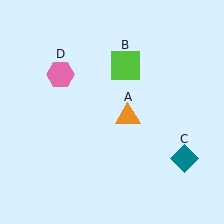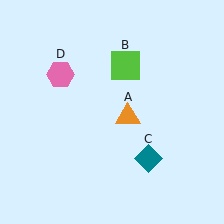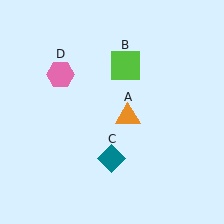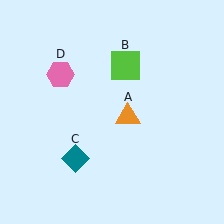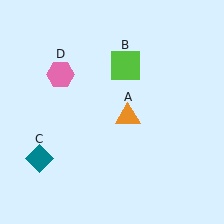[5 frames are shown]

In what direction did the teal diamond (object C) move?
The teal diamond (object C) moved left.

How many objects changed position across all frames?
1 object changed position: teal diamond (object C).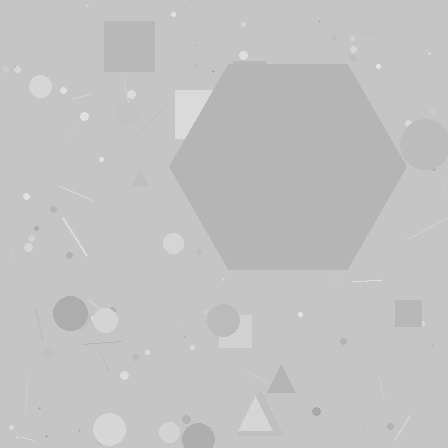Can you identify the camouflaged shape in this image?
The camouflaged shape is a hexagon.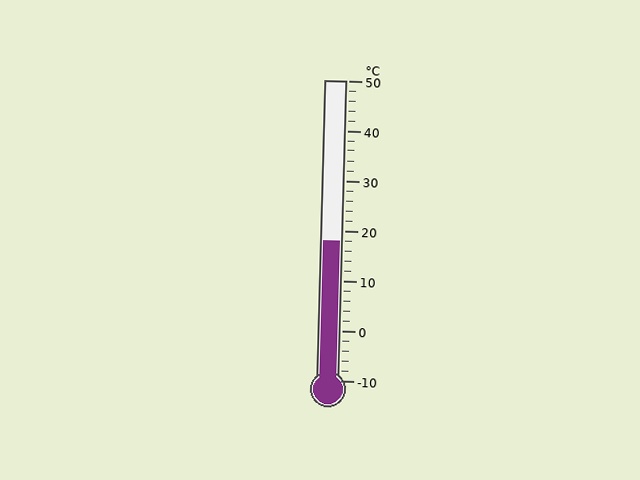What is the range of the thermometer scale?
The thermometer scale ranges from -10°C to 50°C.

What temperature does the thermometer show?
The thermometer shows approximately 18°C.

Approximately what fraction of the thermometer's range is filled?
The thermometer is filled to approximately 45% of its range.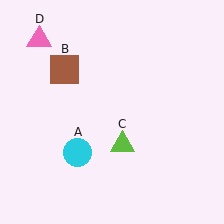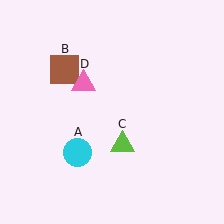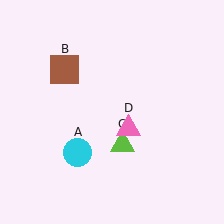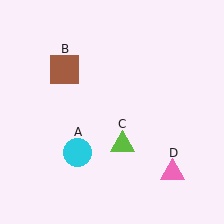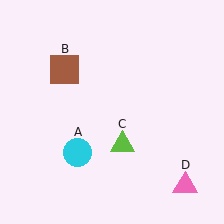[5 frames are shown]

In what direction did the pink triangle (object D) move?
The pink triangle (object D) moved down and to the right.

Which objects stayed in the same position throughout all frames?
Cyan circle (object A) and brown square (object B) and lime triangle (object C) remained stationary.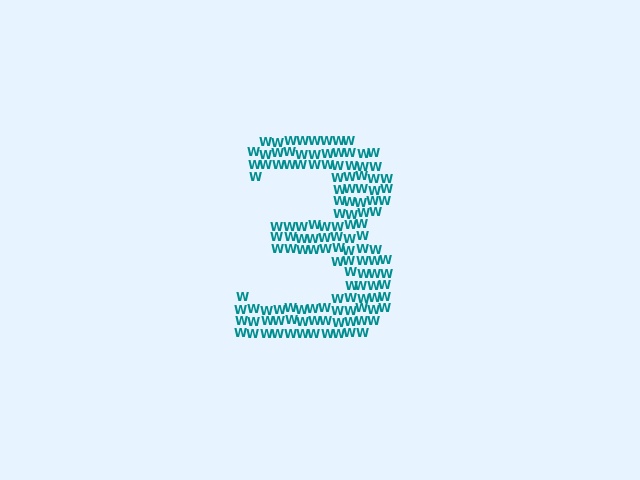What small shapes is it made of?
It is made of small letter W's.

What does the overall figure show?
The overall figure shows the digit 3.